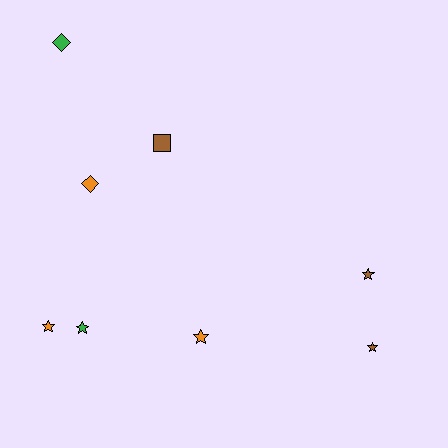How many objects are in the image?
There are 8 objects.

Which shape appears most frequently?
Star, with 5 objects.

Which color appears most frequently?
Orange, with 3 objects.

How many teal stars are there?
There are no teal stars.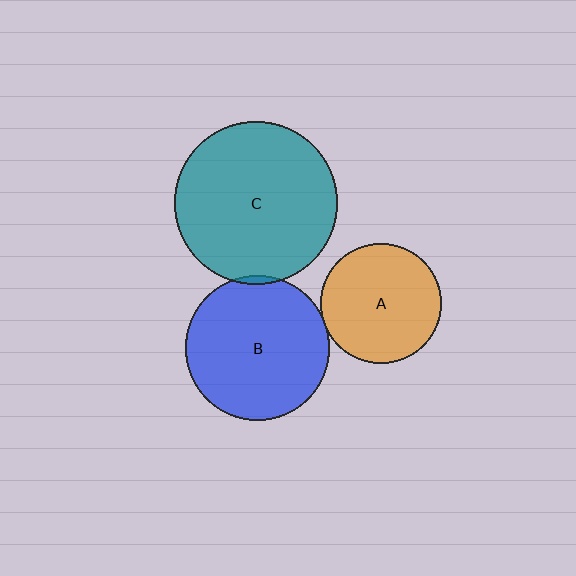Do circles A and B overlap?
Yes.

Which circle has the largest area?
Circle C (teal).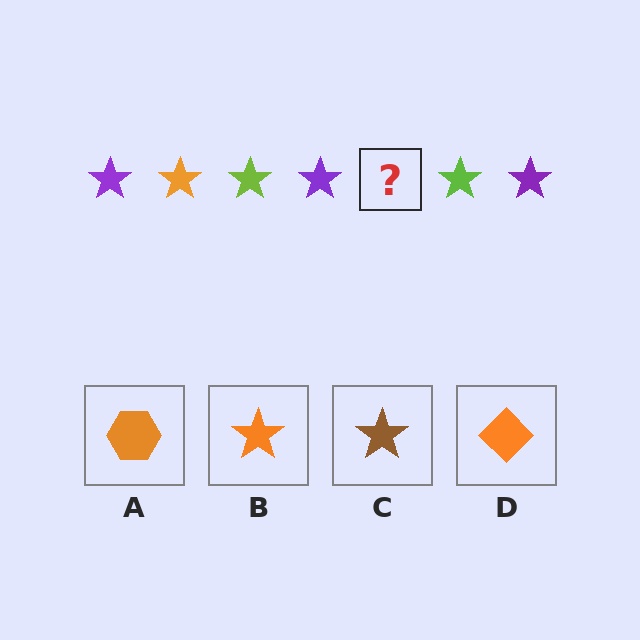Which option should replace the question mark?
Option B.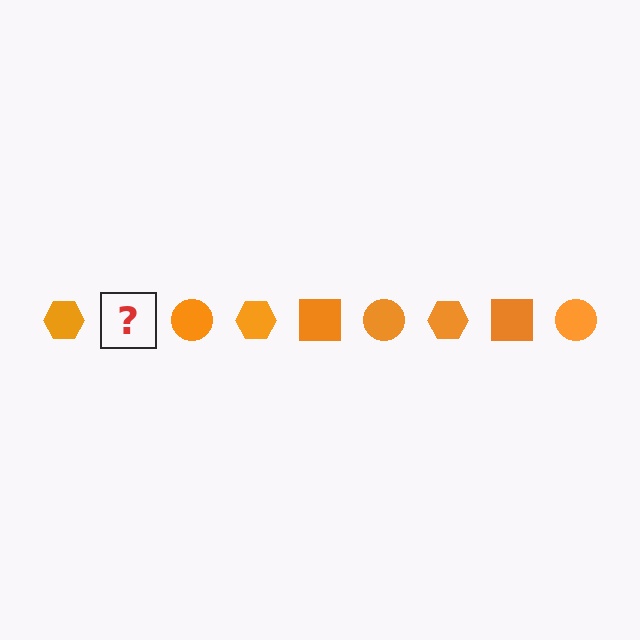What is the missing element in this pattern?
The missing element is an orange square.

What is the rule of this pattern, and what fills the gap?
The rule is that the pattern cycles through hexagon, square, circle shapes in orange. The gap should be filled with an orange square.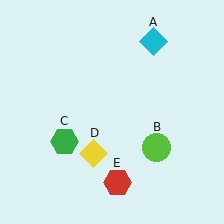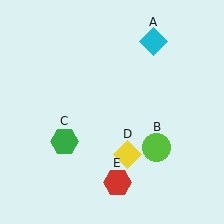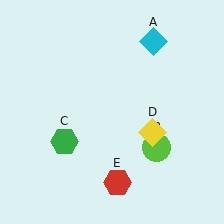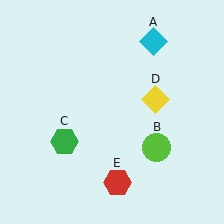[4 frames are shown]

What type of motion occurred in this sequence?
The yellow diamond (object D) rotated counterclockwise around the center of the scene.